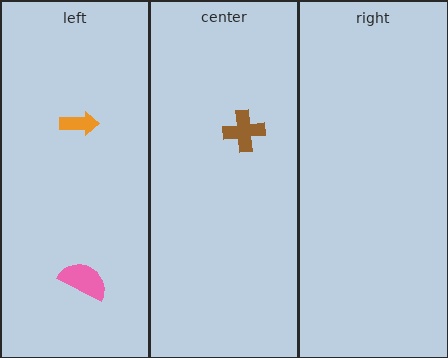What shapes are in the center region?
The brown cross.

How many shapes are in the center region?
1.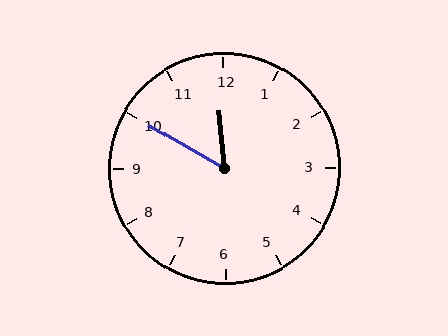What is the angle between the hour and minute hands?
Approximately 55 degrees.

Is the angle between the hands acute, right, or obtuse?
It is acute.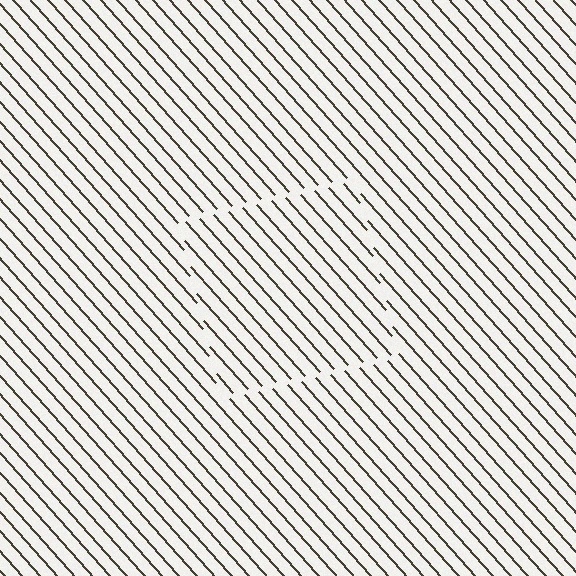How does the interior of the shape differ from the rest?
The interior of the shape contains the same grating, shifted by half a period — the contour is defined by the phase discontinuity where line-ends from the inner and outer gratings abut.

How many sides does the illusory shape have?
4 sides — the line-ends trace a square.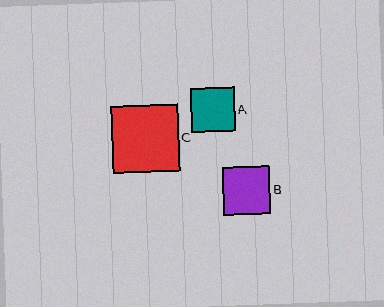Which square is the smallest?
Square A is the smallest with a size of approximately 43 pixels.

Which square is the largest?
Square C is the largest with a size of approximately 67 pixels.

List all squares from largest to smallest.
From largest to smallest: C, B, A.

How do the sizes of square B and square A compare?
Square B and square A are approximately the same size.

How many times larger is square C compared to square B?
Square C is approximately 1.4 times the size of square B.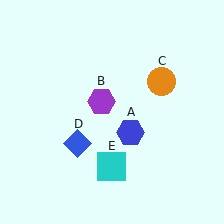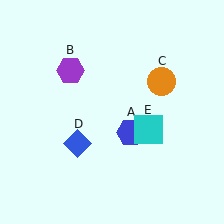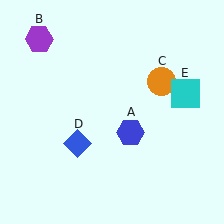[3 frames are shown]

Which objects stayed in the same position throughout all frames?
Blue hexagon (object A) and orange circle (object C) and blue diamond (object D) remained stationary.